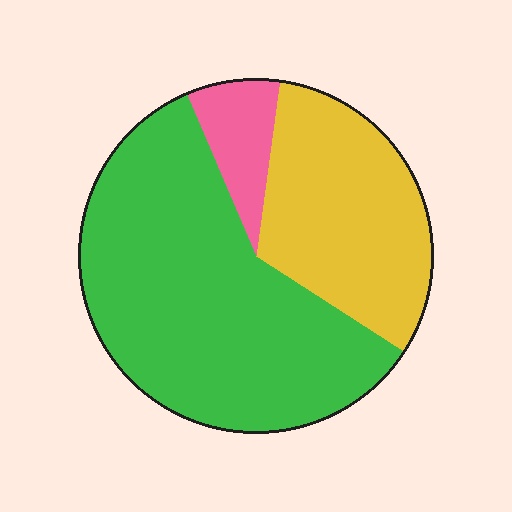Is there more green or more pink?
Green.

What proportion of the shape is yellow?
Yellow takes up about one third (1/3) of the shape.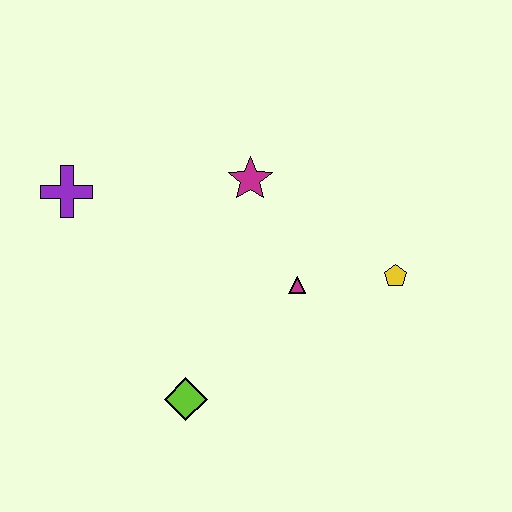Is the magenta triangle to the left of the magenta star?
No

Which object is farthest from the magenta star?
The lime diamond is farthest from the magenta star.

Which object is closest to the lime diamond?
The magenta triangle is closest to the lime diamond.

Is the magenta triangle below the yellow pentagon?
Yes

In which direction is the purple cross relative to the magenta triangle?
The purple cross is to the left of the magenta triangle.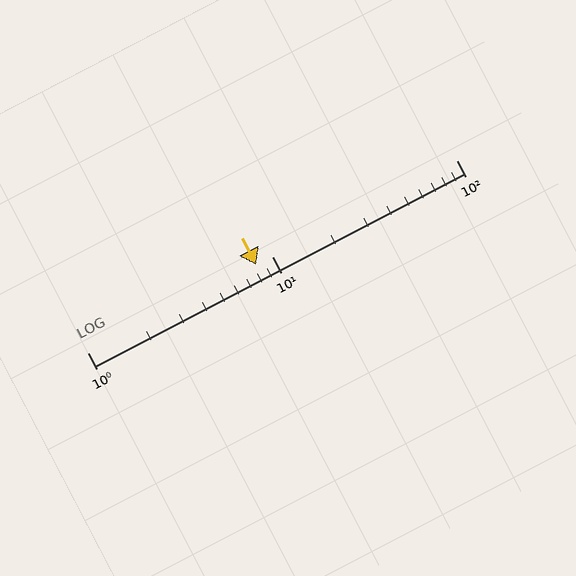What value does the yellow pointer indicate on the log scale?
The pointer indicates approximately 8.2.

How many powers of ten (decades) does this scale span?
The scale spans 2 decades, from 1 to 100.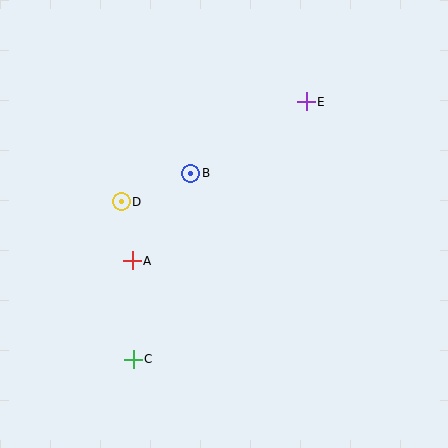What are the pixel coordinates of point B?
Point B is at (191, 173).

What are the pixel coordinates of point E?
Point E is at (306, 102).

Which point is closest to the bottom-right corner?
Point C is closest to the bottom-right corner.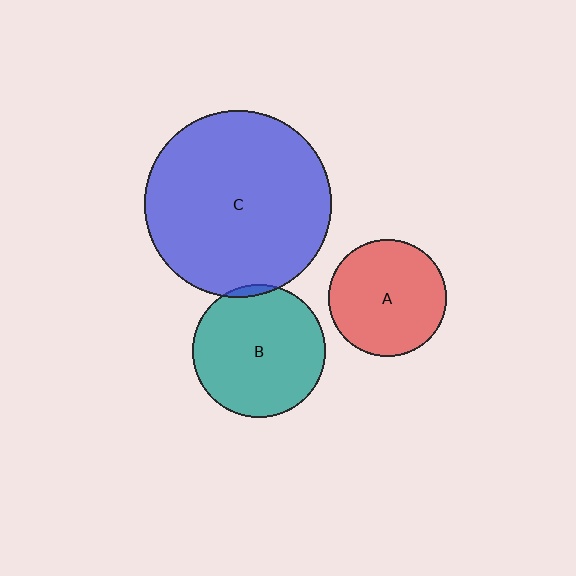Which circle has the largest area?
Circle C (blue).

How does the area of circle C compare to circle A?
Approximately 2.5 times.